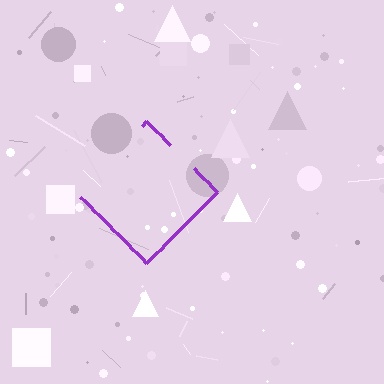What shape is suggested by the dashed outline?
The dashed outline suggests a diamond.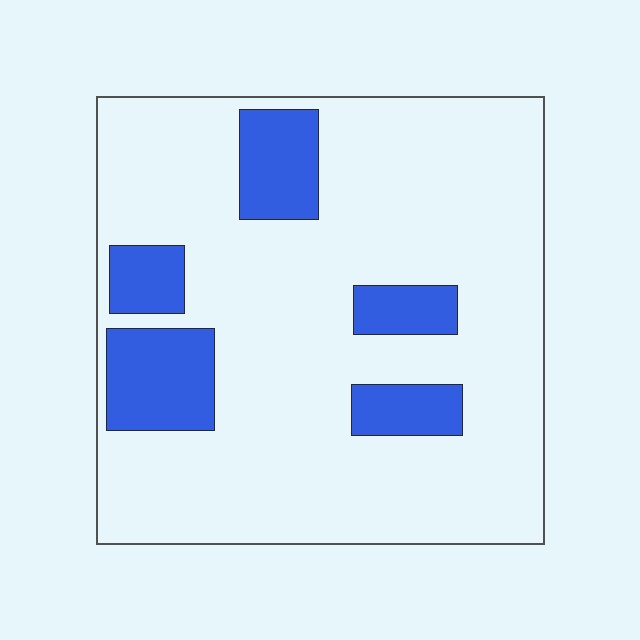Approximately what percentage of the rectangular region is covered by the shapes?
Approximately 20%.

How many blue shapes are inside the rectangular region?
5.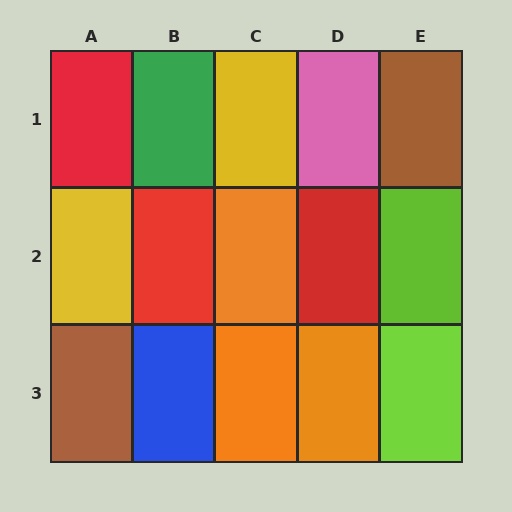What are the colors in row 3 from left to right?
Brown, blue, orange, orange, lime.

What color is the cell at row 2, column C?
Orange.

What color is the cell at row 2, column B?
Red.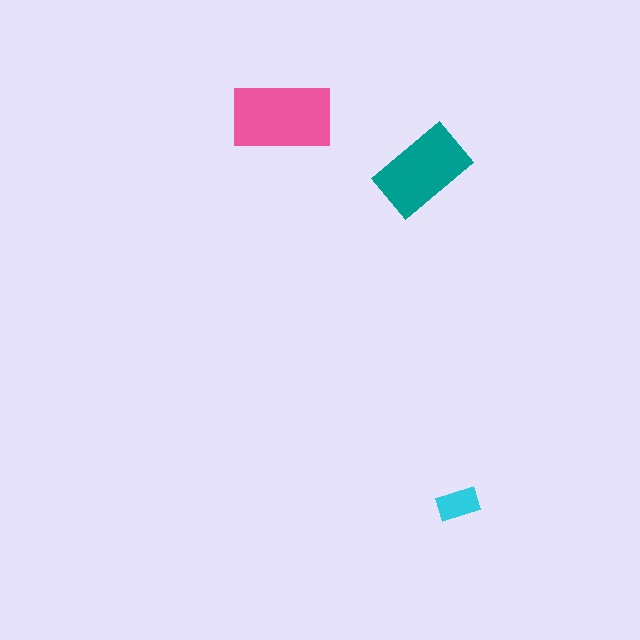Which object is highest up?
The pink rectangle is topmost.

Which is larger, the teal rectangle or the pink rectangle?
The pink one.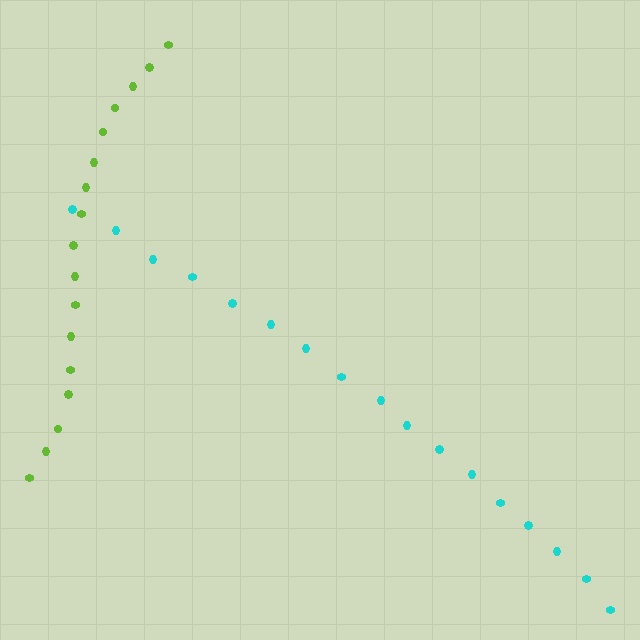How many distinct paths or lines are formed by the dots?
There are 2 distinct paths.